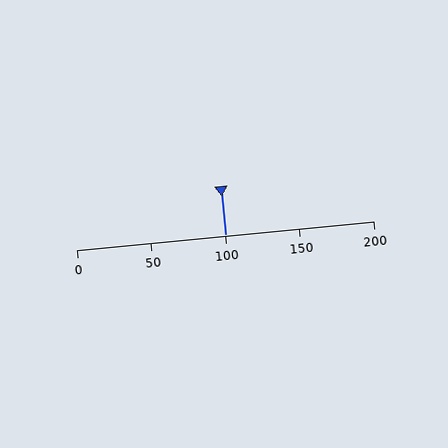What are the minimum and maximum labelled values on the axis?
The axis runs from 0 to 200.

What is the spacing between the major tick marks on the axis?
The major ticks are spaced 50 apart.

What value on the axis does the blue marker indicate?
The marker indicates approximately 100.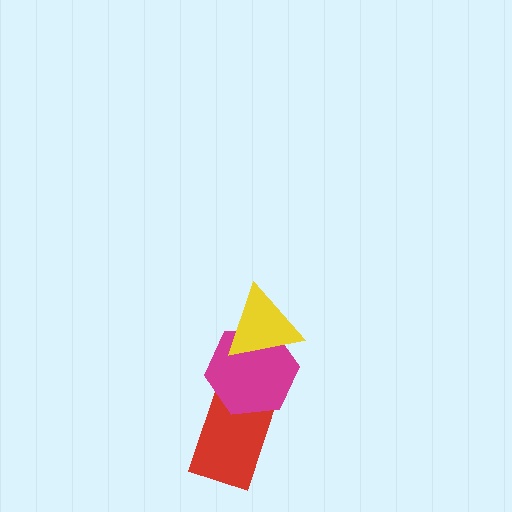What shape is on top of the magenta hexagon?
The yellow triangle is on top of the magenta hexagon.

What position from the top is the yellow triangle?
The yellow triangle is 1st from the top.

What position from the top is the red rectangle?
The red rectangle is 3rd from the top.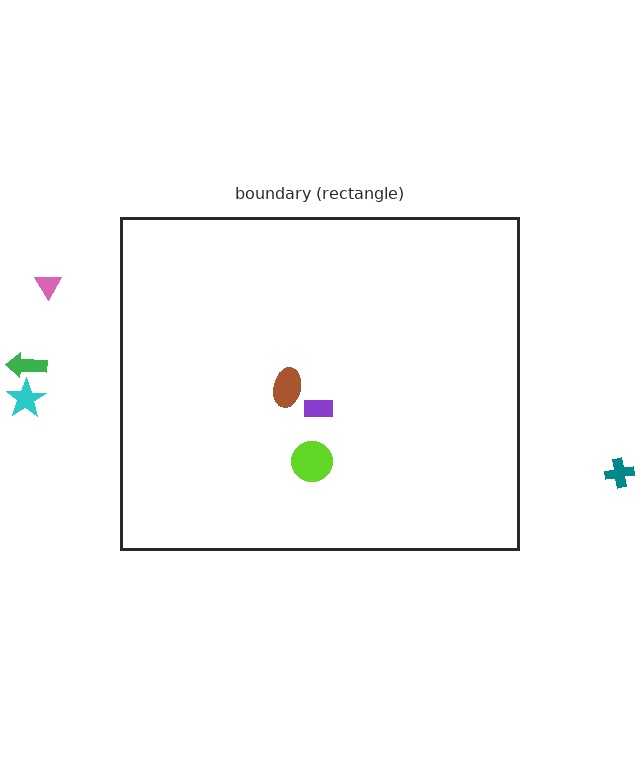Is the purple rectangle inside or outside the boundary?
Inside.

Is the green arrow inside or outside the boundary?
Outside.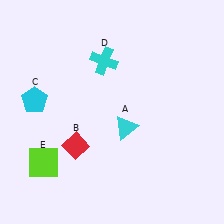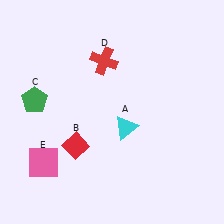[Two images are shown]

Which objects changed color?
C changed from cyan to green. D changed from cyan to red. E changed from lime to pink.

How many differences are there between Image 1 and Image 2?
There are 3 differences between the two images.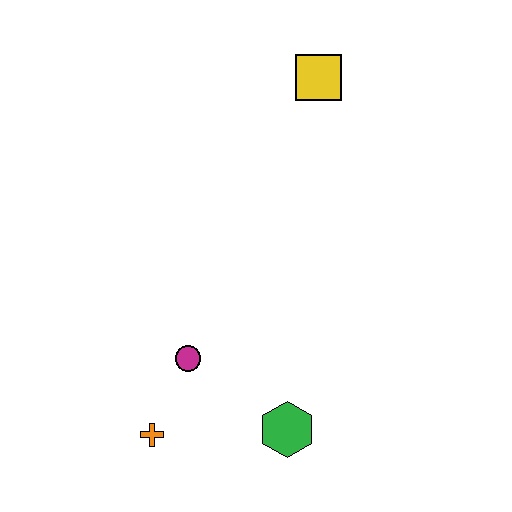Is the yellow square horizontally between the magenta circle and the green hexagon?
No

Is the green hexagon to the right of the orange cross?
Yes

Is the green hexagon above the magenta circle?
No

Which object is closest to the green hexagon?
The magenta circle is closest to the green hexagon.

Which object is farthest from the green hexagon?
The yellow square is farthest from the green hexagon.